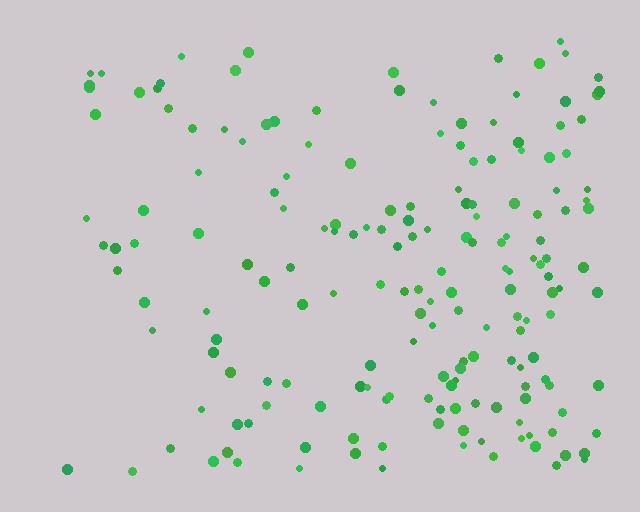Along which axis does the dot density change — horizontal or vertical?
Horizontal.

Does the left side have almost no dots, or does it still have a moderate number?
Still a moderate number, just noticeably fewer than the right.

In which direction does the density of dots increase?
From left to right, with the right side densest.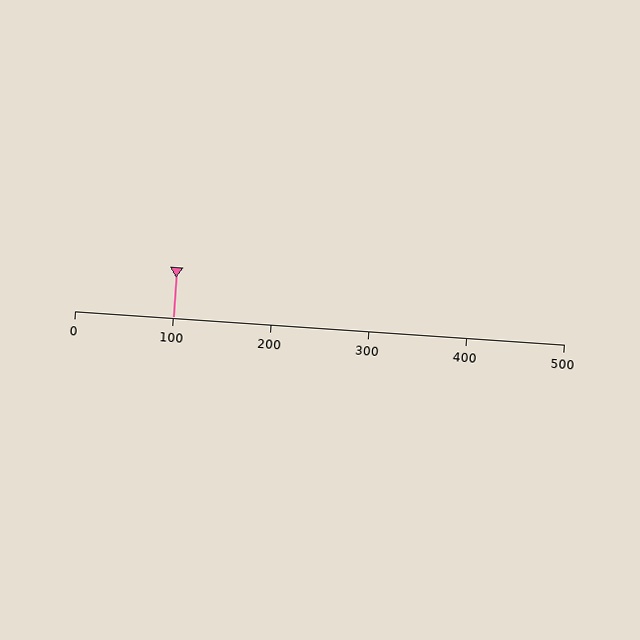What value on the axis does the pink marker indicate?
The marker indicates approximately 100.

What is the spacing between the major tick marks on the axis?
The major ticks are spaced 100 apart.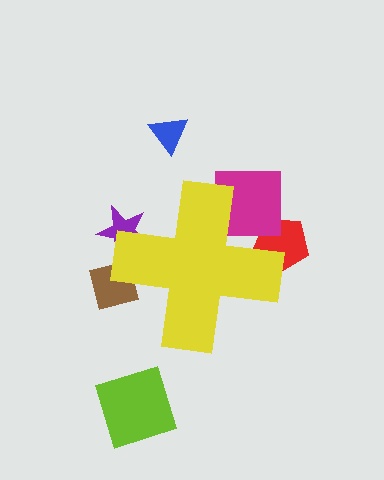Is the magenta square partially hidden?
Yes, the magenta square is partially hidden behind the yellow cross.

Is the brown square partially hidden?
Yes, the brown square is partially hidden behind the yellow cross.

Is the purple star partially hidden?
Yes, the purple star is partially hidden behind the yellow cross.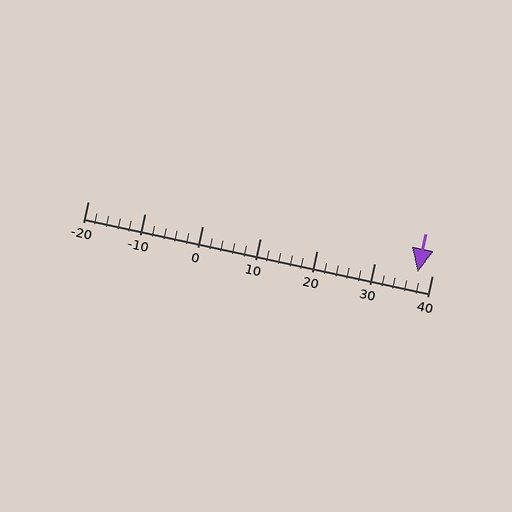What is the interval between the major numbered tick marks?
The major tick marks are spaced 10 units apart.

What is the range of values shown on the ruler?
The ruler shows values from -20 to 40.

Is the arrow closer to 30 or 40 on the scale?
The arrow is closer to 40.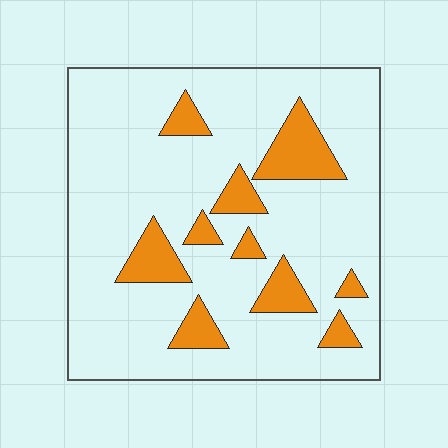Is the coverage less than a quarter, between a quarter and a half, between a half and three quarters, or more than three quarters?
Less than a quarter.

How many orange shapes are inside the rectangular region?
10.